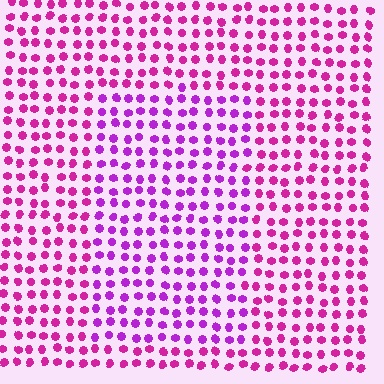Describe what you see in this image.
The image is filled with small magenta elements in a uniform arrangement. A rectangle-shaped region is visible where the elements are tinted to a slightly different hue, forming a subtle color boundary.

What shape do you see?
I see a rectangle.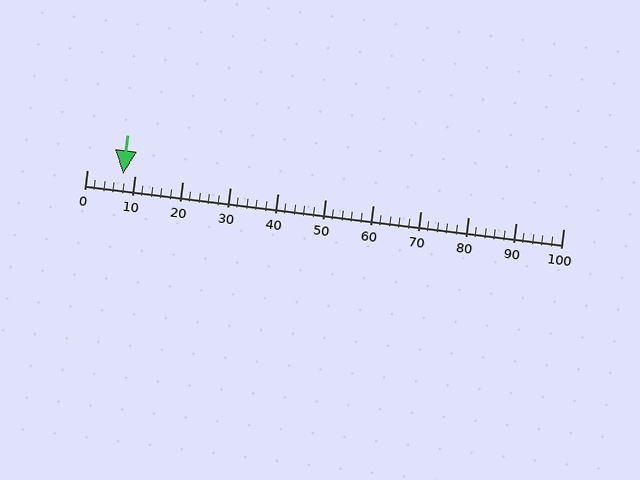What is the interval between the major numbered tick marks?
The major tick marks are spaced 10 units apart.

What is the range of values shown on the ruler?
The ruler shows values from 0 to 100.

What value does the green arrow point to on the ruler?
The green arrow points to approximately 8.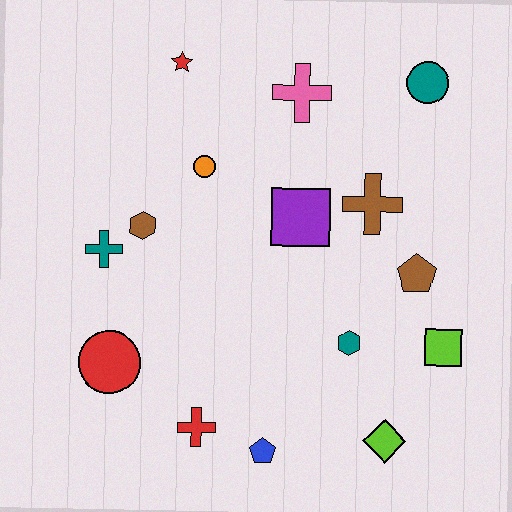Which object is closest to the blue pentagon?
The red cross is closest to the blue pentagon.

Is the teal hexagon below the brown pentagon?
Yes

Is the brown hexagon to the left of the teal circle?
Yes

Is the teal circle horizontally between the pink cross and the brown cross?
No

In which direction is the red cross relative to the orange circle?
The red cross is below the orange circle.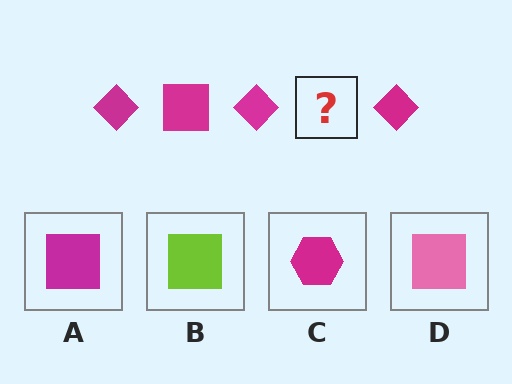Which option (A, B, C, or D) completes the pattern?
A.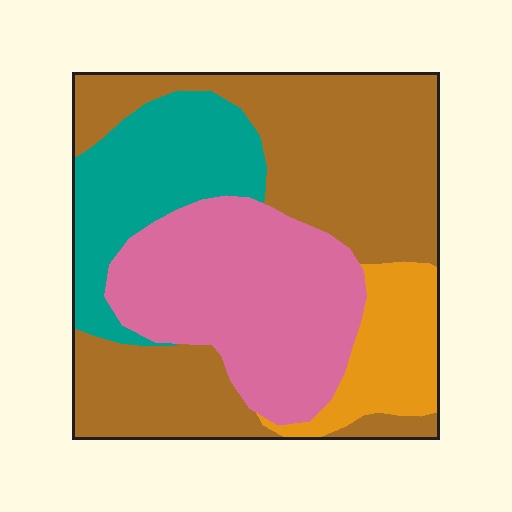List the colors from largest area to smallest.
From largest to smallest: brown, pink, teal, orange.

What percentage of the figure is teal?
Teal takes up between a sixth and a third of the figure.